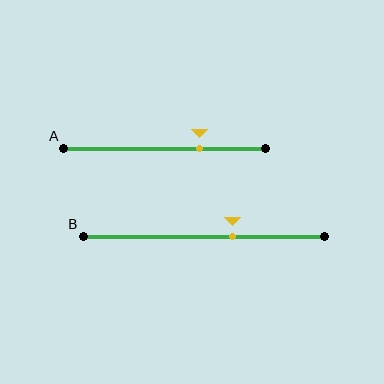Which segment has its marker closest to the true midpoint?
Segment B has its marker closest to the true midpoint.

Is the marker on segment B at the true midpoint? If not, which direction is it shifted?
No, the marker on segment B is shifted to the right by about 12% of the segment length.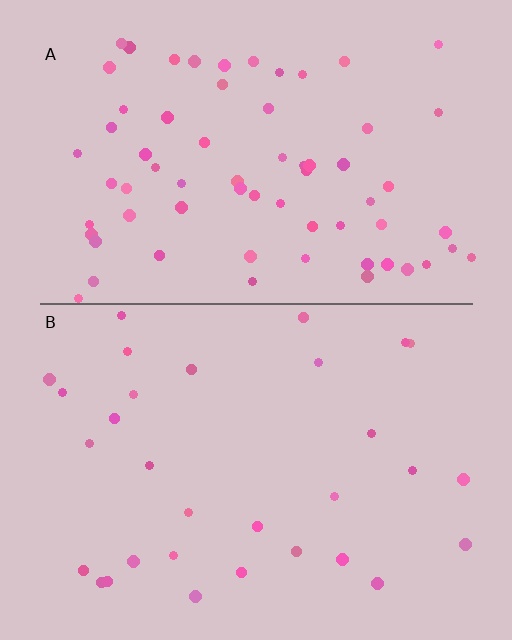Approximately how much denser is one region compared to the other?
Approximately 2.2× — region A over region B.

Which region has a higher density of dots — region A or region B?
A (the top).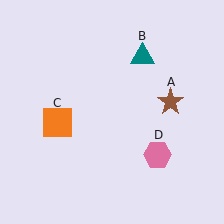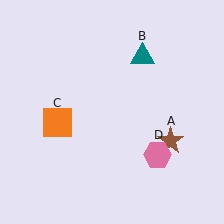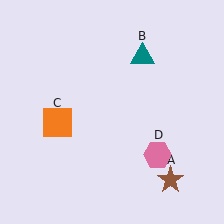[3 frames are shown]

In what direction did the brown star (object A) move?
The brown star (object A) moved down.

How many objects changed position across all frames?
1 object changed position: brown star (object A).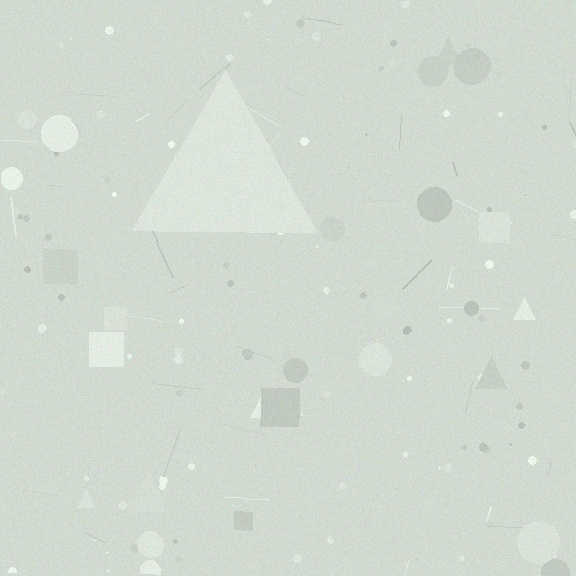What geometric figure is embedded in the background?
A triangle is embedded in the background.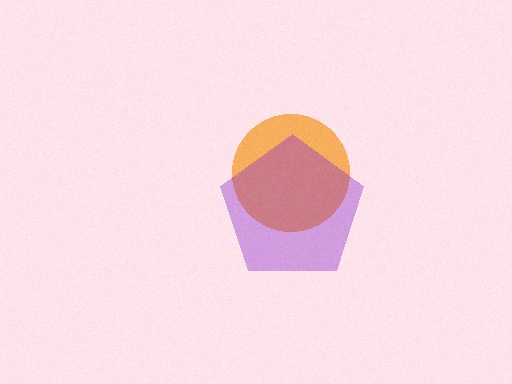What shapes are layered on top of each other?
The layered shapes are: an orange circle, a purple pentagon.